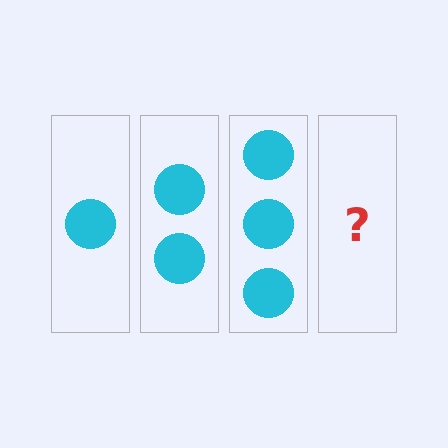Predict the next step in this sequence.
The next step is 4 circles.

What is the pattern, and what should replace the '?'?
The pattern is that each step adds one more circle. The '?' should be 4 circles.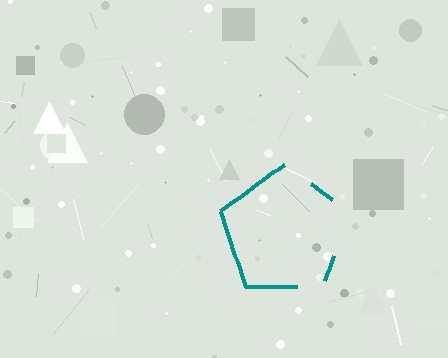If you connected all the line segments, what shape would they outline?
They would outline a pentagon.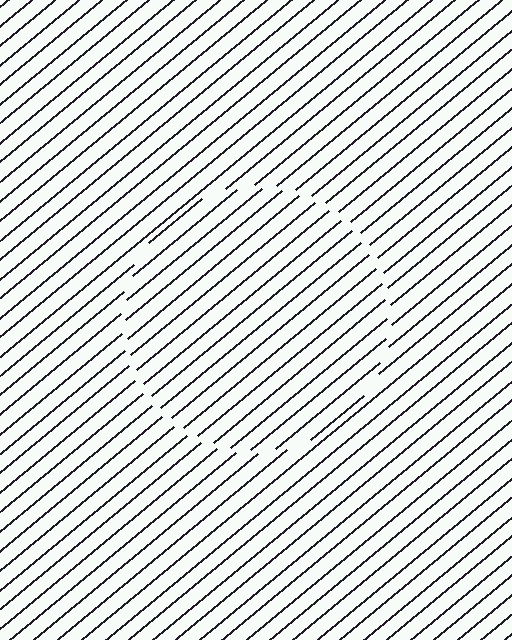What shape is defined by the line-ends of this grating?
An illusory circle. The interior of the shape contains the same grating, shifted by half a period — the contour is defined by the phase discontinuity where line-ends from the inner and outer gratings abut.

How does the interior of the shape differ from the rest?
The interior of the shape contains the same grating, shifted by half a period — the contour is defined by the phase discontinuity where line-ends from the inner and outer gratings abut.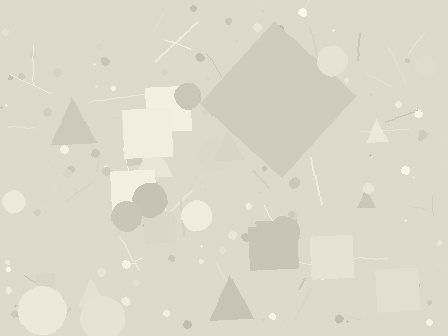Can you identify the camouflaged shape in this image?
The camouflaged shape is a diamond.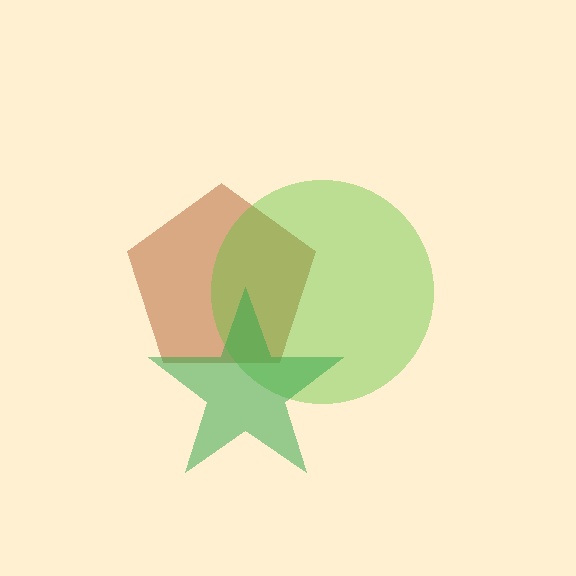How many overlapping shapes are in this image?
There are 3 overlapping shapes in the image.